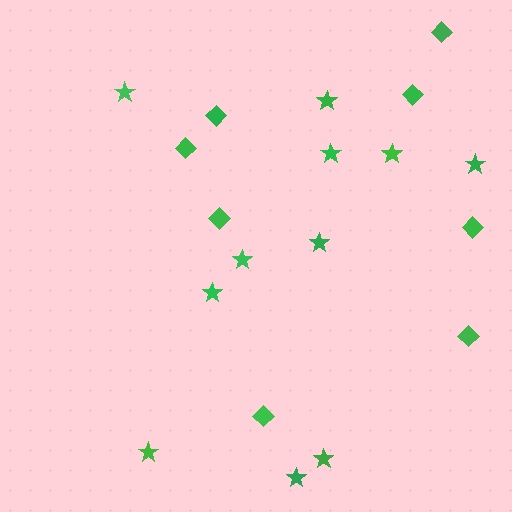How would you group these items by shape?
There are 2 groups: one group of stars (11) and one group of diamonds (8).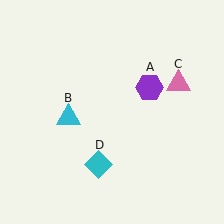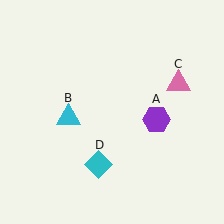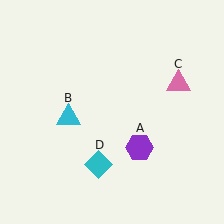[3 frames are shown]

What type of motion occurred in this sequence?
The purple hexagon (object A) rotated clockwise around the center of the scene.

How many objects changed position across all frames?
1 object changed position: purple hexagon (object A).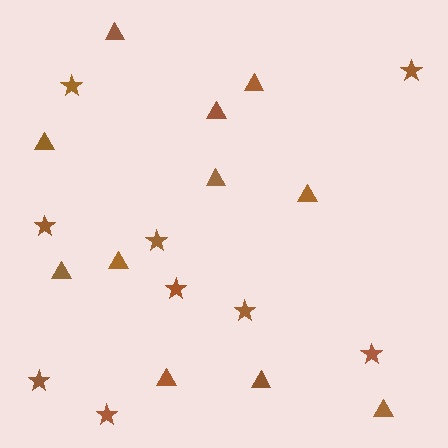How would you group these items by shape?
There are 2 groups: one group of stars (9) and one group of triangles (11).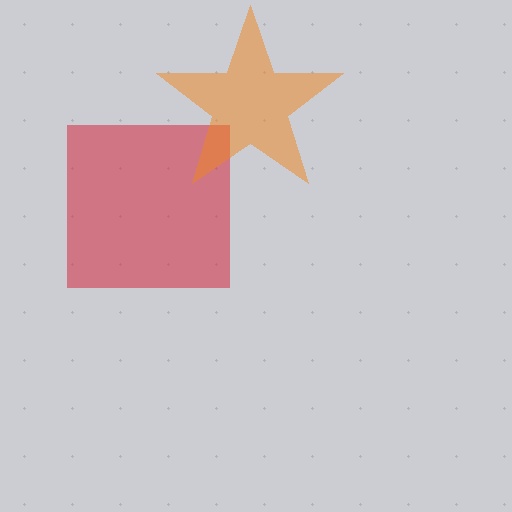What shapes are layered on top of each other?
The layered shapes are: a red square, an orange star.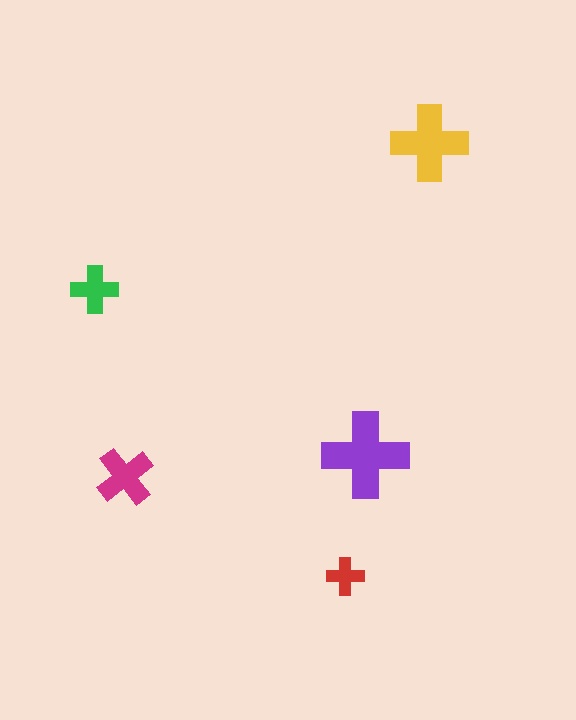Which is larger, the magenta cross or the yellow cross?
The yellow one.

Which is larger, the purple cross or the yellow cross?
The purple one.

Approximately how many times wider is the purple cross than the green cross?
About 2 times wider.